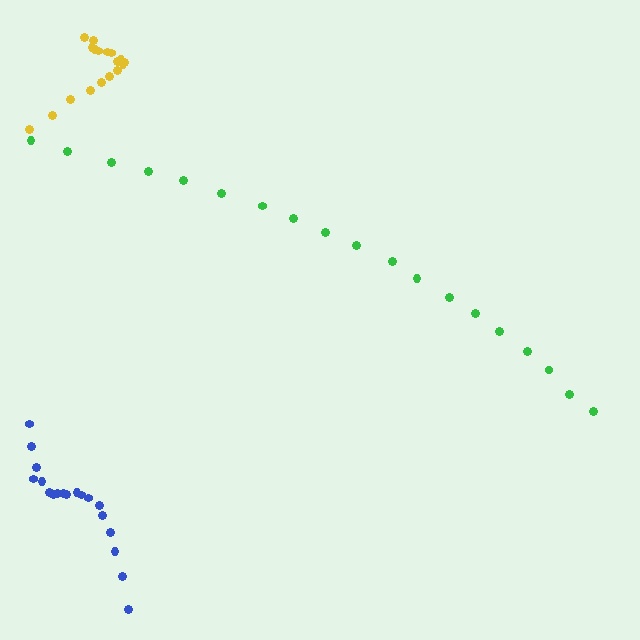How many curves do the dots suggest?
There are 3 distinct paths.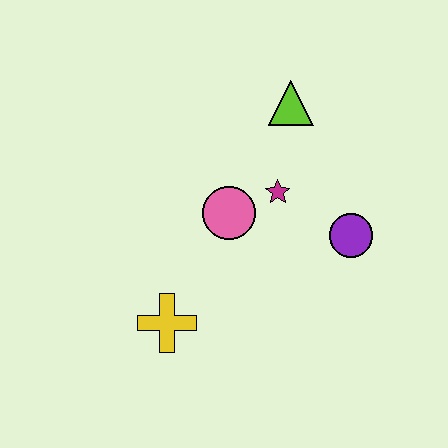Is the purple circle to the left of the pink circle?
No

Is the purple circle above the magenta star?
No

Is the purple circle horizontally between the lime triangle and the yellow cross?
No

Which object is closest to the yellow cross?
The pink circle is closest to the yellow cross.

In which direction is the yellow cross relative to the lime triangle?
The yellow cross is below the lime triangle.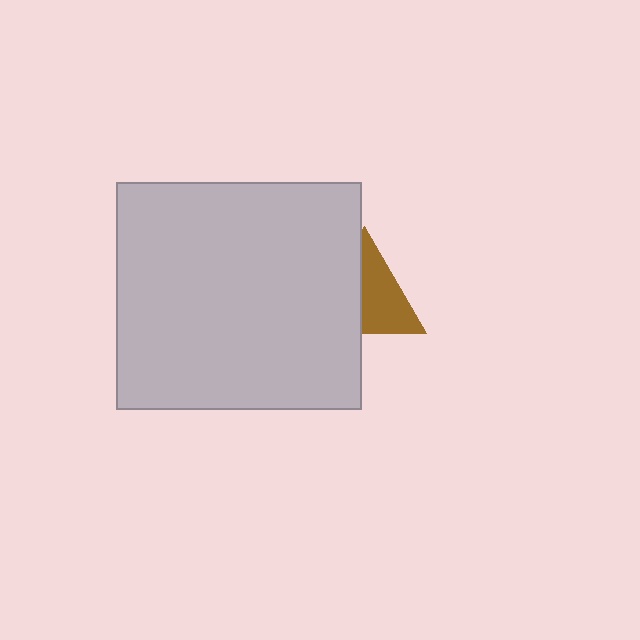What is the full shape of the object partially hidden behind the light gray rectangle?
The partially hidden object is a brown triangle.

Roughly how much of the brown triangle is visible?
About half of it is visible (roughly 55%).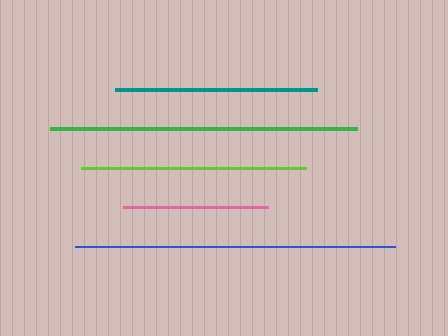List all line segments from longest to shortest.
From longest to shortest: blue, green, lime, teal, pink.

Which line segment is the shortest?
The pink line is the shortest at approximately 146 pixels.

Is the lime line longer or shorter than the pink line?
The lime line is longer than the pink line.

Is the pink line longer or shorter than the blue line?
The blue line is longer than the pink line.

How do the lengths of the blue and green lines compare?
The blue and green lines are approximately the same length.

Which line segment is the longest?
The blue line is the longest at approximately 320 pixels.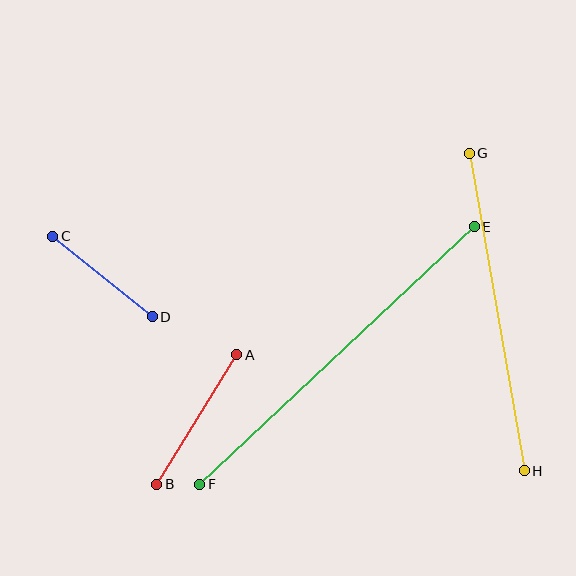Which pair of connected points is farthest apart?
Points E and F are farthest apart.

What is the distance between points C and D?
The distance is approximately 128 pixels.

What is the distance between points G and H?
The distance is approximately 322 pixels.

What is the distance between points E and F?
The distance is approximately 377 pixels.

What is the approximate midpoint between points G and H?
The midpoint is at approximately (497, 312) pixels.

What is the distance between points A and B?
The distance is approximately 152 pixels.